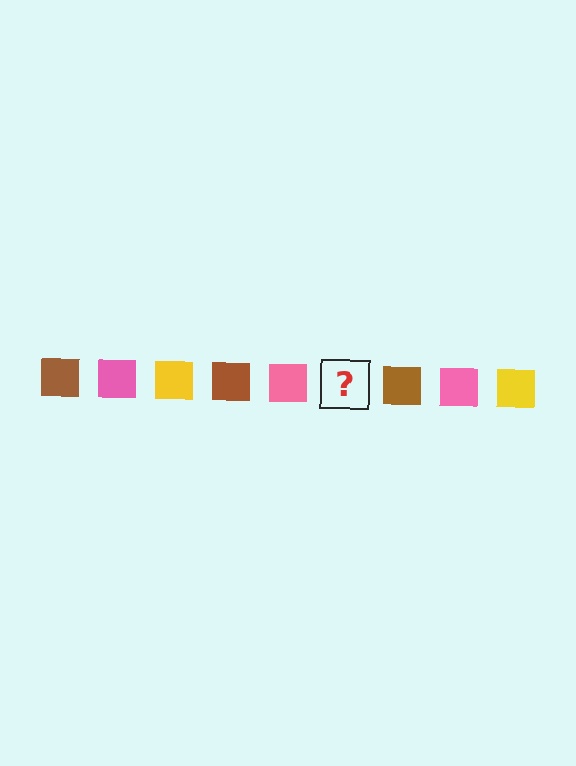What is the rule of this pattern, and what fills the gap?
The rule is that the pattern cycles through brown, pink, yellow squares. The gap should be filled with a yellow square.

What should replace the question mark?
The question mark should be replaced with a yellow square.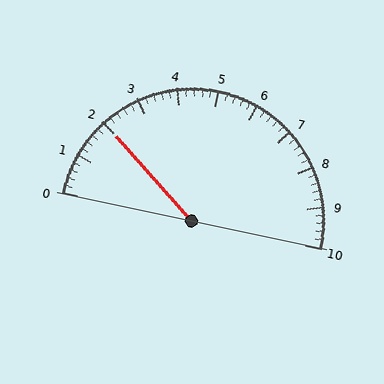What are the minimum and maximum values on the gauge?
The gauge ranges from 0 to 10.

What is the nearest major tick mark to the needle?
The nearest major tick mark is 2.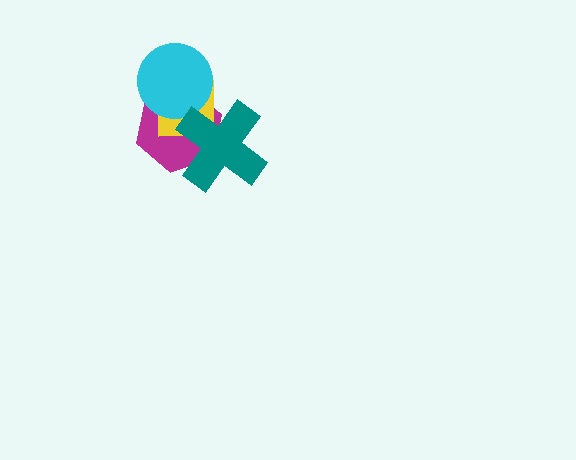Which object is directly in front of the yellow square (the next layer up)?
The cyan circle is directly in front of the yellow square.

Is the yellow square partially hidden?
Yes, it is partially covered by another shape.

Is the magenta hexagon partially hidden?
Yes, it is partially covered by another shape.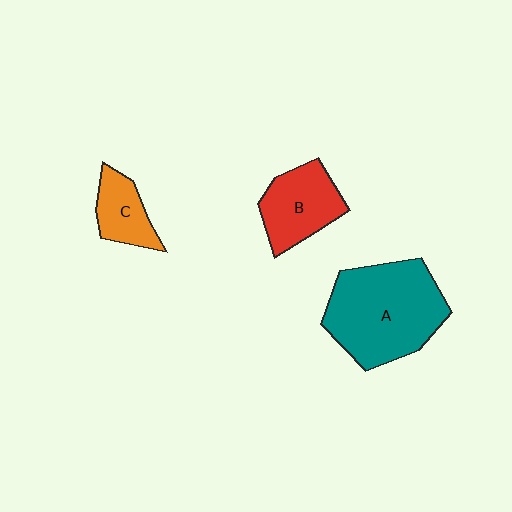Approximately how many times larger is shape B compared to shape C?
Approximately 1.5 times.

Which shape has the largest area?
Shape A (teal).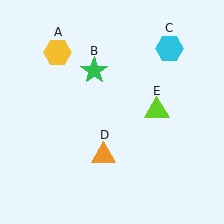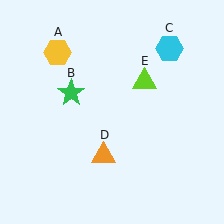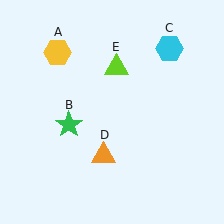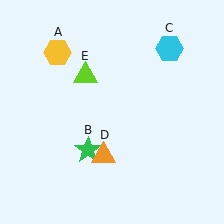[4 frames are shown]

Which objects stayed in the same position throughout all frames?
Yellow hexagon (object A) and cyan hexagon (object C) and orange triangle (object D) remained stationary.